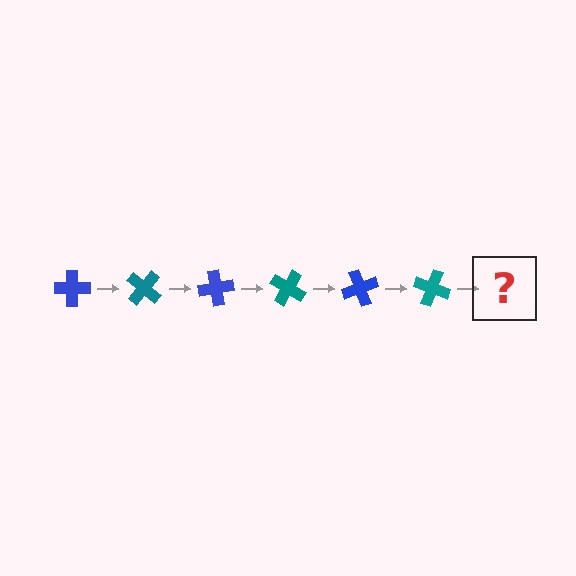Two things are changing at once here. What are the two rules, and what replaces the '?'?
The two rules are that it rotates 40 degrees each step and the color cycles through blue and teal. The '?' should be a blue cross, rotated 240 degrees from the start.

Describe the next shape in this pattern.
It should be a blue cross, rotated 240 degrees from the start.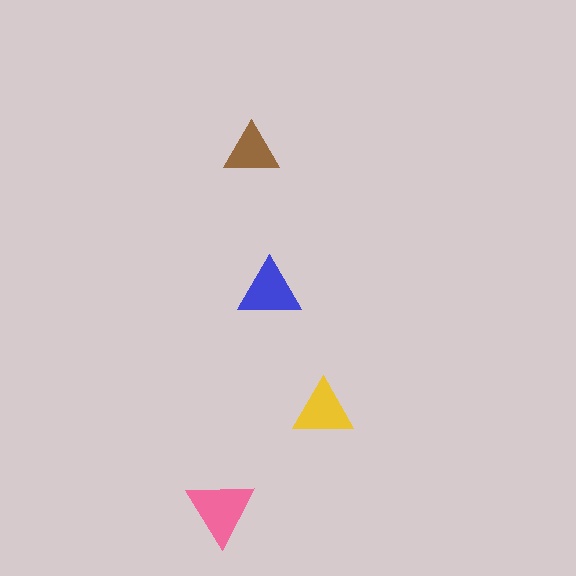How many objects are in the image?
There are 4 objects in the image.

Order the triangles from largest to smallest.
the pink one, the blue one, the yellow one, the brown one.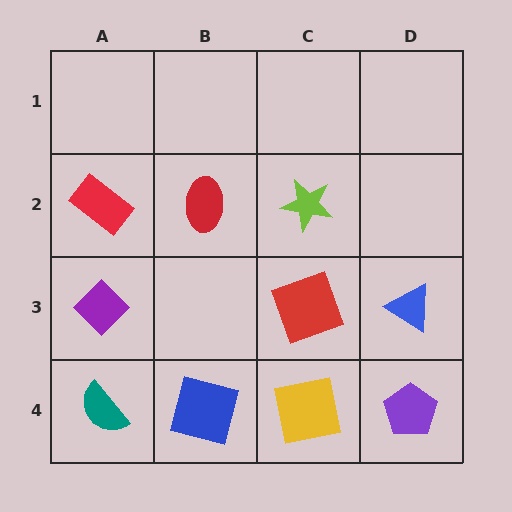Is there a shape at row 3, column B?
No, that cell is empty.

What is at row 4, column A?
A teal semicircle.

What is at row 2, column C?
A lime star.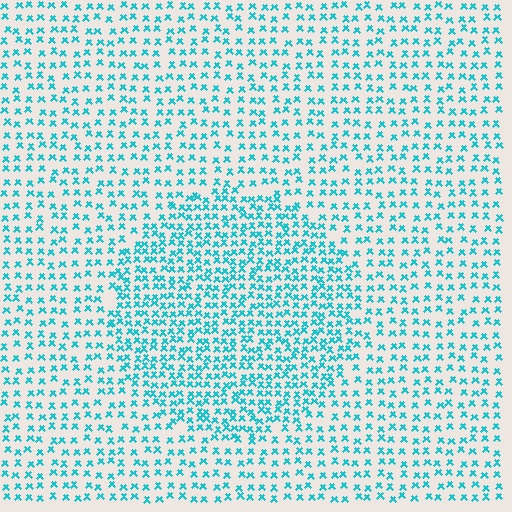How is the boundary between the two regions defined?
The boundary is defined by a change in element density (approximately 1.8x ratio). All elements are the same color, size, and shape.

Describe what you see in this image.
The image contains small cyan elements arranged at two different densities. A circle-shaped region is visible where the elements are more densely packed than the surrounding area.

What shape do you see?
I see a circle.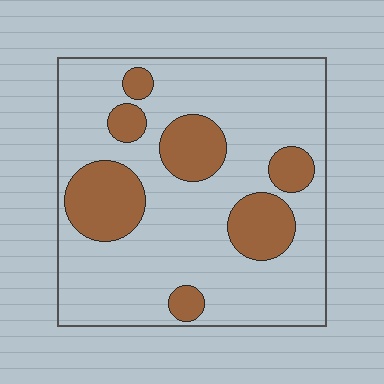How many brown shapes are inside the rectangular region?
7.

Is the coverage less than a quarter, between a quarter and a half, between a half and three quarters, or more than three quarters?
Less than a quarter.